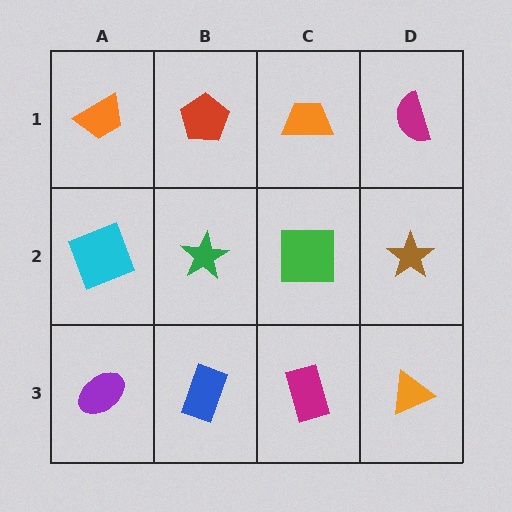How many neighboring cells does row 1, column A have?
2.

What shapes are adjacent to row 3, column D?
A brown star (row 2, column D), a magenta rectangle (row 3, column C).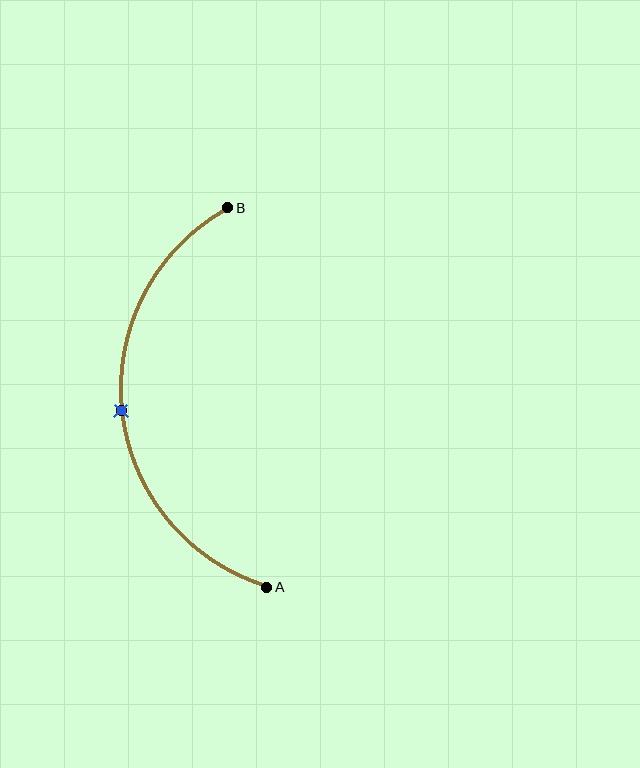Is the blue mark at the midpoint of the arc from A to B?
Yes. The blue mark lies on the arc at equal arc-length from both A and B — it is the arc midpoint.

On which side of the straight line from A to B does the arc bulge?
The arc bulges to the left of the straight line connecting A and B.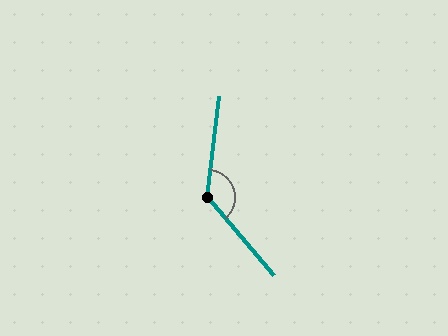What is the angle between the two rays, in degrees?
Approximately 133 degrees.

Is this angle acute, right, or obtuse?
It is obtuse.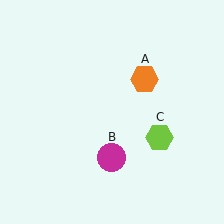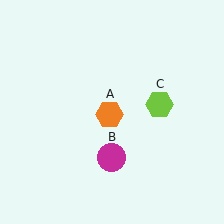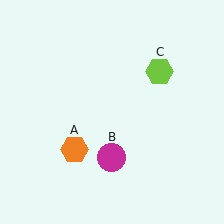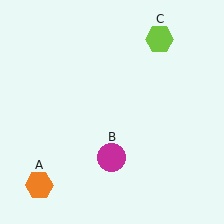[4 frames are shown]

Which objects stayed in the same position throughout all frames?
Magenta circle (object B) remained stationary.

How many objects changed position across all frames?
2 objects changed position: orange hexagon (object A), lime hexagon (object C).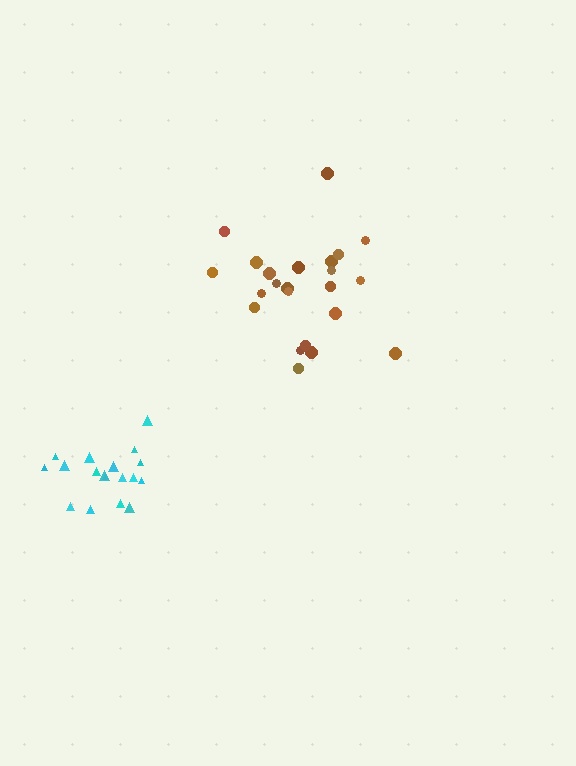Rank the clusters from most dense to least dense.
cyan, brown.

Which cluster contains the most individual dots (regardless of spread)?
Brown (23).